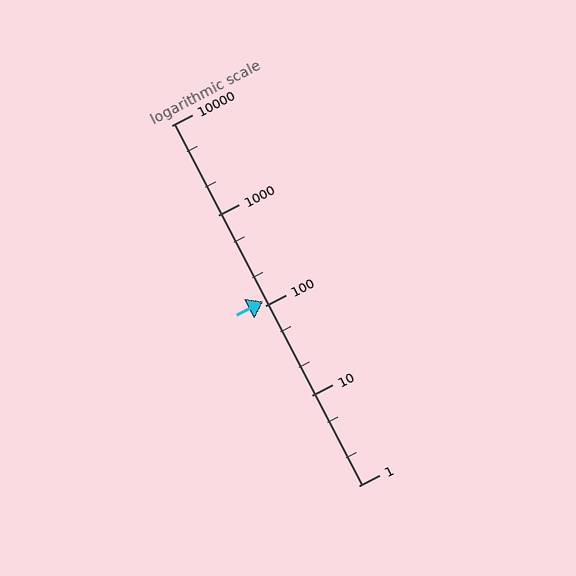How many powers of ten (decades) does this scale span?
The scale spans 4 decades, from 1 to 10000.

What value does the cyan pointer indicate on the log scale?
The pointer indicates approximately 110.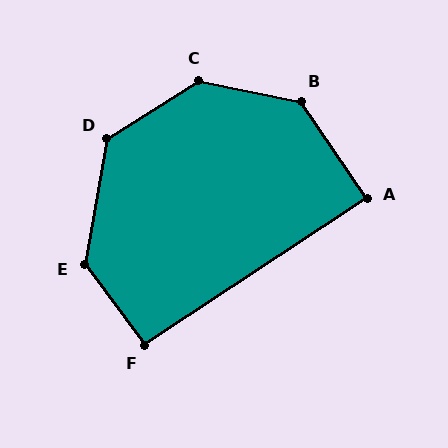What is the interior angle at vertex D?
Approximately 132 degrees (obtuse).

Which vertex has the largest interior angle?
C, at approximately 137 degrees.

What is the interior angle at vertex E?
Approximately 134 degrees (obtuse).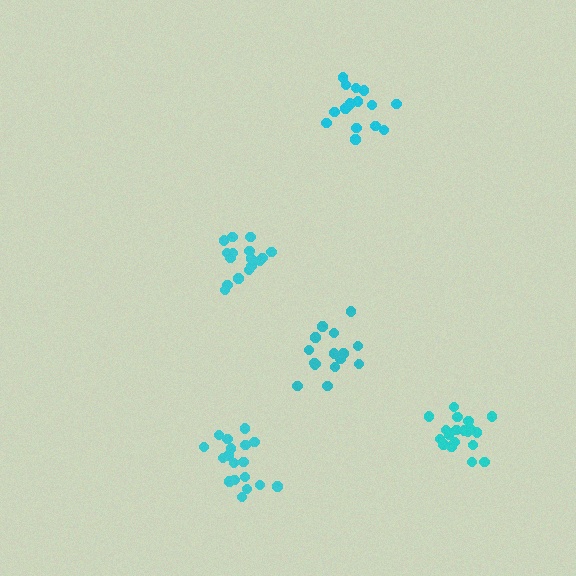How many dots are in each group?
Group 1: 16 dots, Group 2: 17 dots, Group 3: 18 dots, Group 4: 16 dots, Group 5: 19 dots (86 total).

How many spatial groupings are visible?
There are 5 spatial groupings.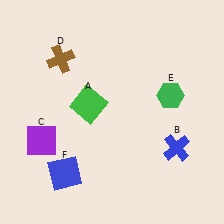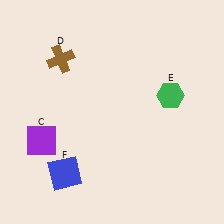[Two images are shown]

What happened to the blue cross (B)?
The blue cross (B) was removed in Image 2. It was in the bottom-right area of Image 1.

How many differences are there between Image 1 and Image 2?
There are 2 differences between the two images.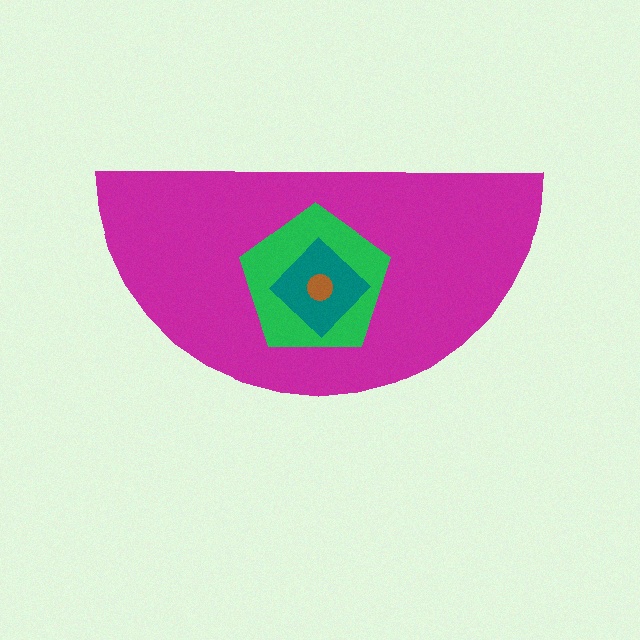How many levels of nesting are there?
4.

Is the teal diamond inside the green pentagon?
Yes.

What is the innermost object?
The brown circle.